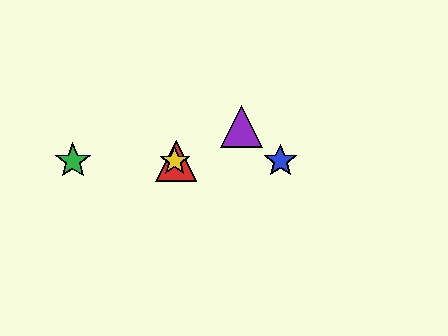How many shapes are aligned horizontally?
4 shapes (the red triangle, the blue star, the green star, the yellow star) are aligned horizontally.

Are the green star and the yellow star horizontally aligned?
Yes, both are at y≈161.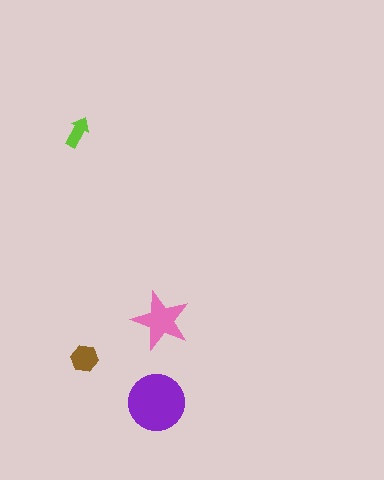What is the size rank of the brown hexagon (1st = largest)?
3rd.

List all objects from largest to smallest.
The purple circle, the pink star, the brown hexagon, the lime arrow.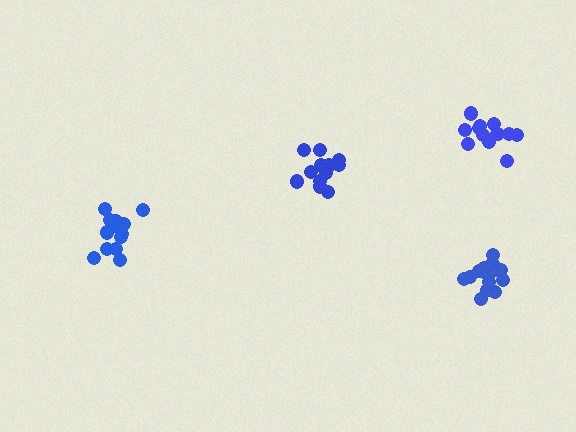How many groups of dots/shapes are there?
There are 4 groups.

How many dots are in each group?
Group 1: 15 dots, Group 2: 12 dots, Group 3: 12 dots, Group 4: 14 dots (53 total).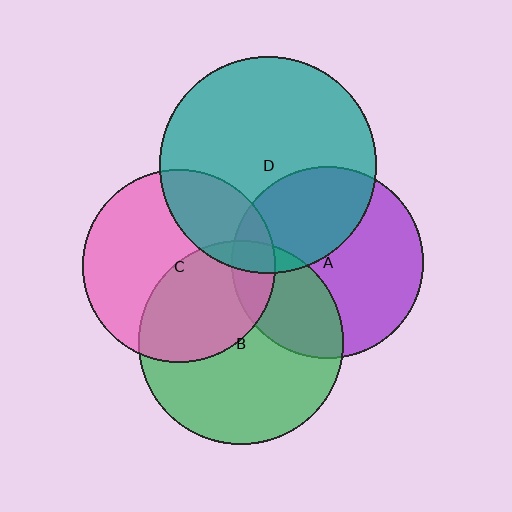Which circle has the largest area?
Circle D (teal).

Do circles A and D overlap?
Yes.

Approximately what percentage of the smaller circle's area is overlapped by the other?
Approximately 35%.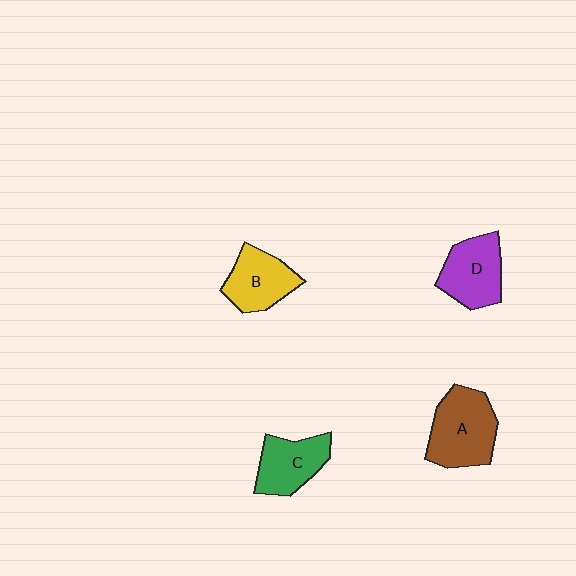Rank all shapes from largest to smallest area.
From largest to smallest: A (brown), D (purple), B (yellow), C (green).